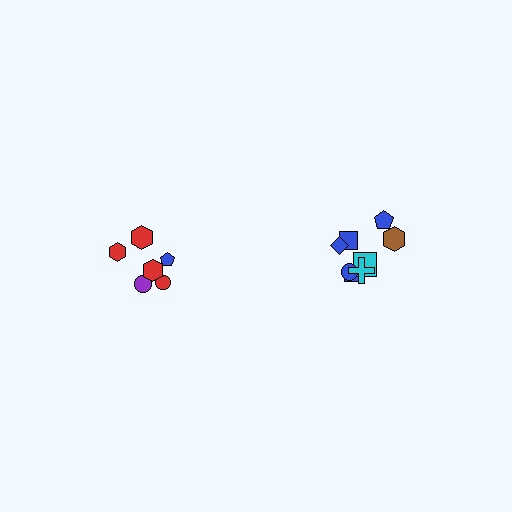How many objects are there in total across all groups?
There are 14 objects.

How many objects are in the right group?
There are 8 objects.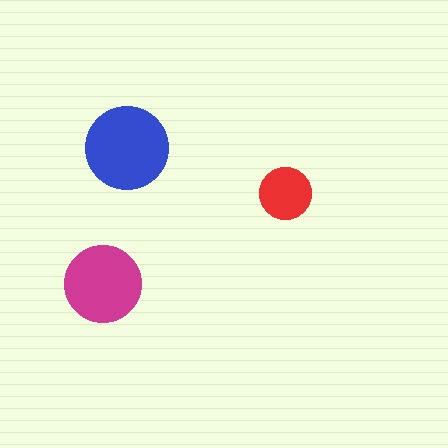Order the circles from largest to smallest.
the blue one, the magenta one, the red one.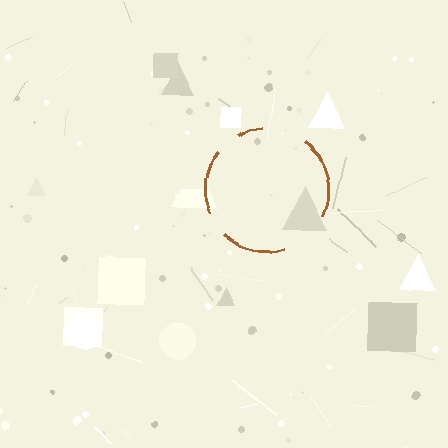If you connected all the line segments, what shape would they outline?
They would outline a circle.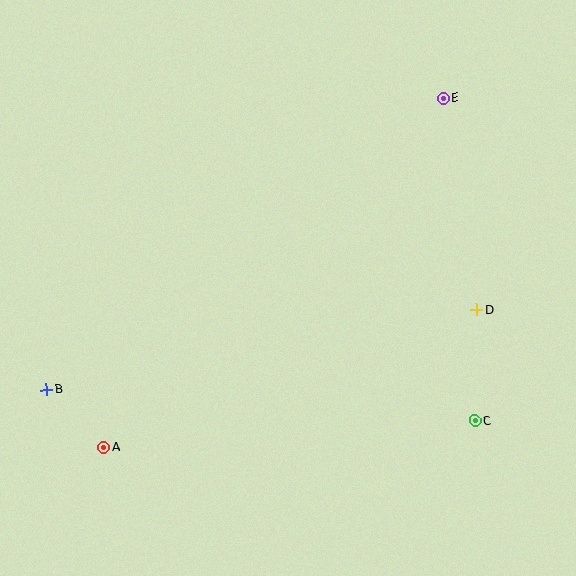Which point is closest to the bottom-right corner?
Point C is closest to the bottom-right corner.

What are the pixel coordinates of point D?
Point D is at (476, 310).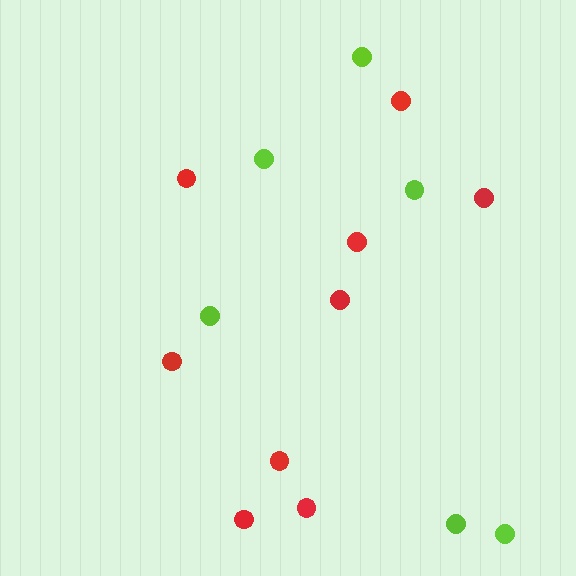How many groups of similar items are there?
There are 2 groups: one group of lime circles (6) and one group of red circles (9).